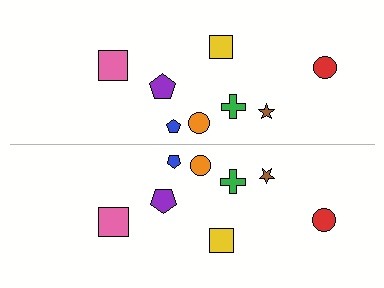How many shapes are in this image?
There are 16 shapes in this image.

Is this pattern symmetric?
Yes, this pattern has bilateral (reflection) symmetry.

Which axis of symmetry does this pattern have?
The pattern has a horizontal axis of symmetry running through the center of the image.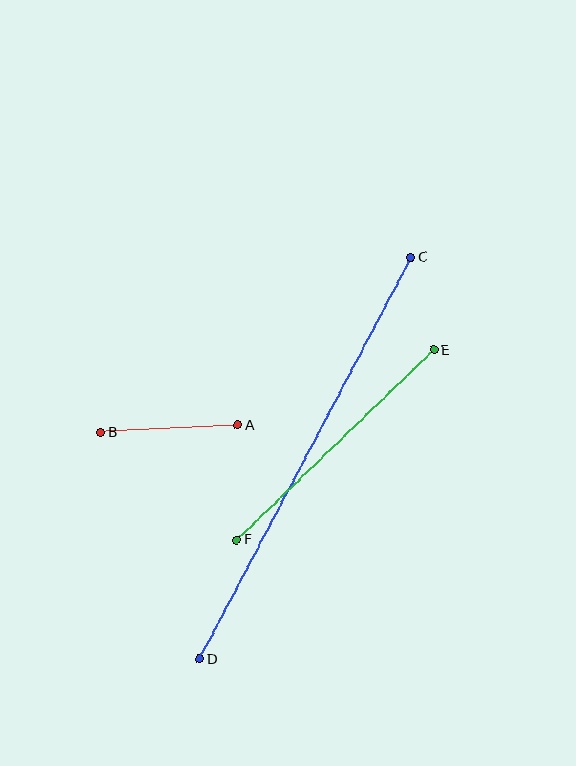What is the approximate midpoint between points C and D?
The midpoint is at approximately (305, 458) pixels.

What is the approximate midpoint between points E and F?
The midpoint is at approximately (335, 445) pixels.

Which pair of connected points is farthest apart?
Points C and D are farthest apart.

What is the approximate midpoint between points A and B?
The midpoint is at approximately (169, 429) pixels.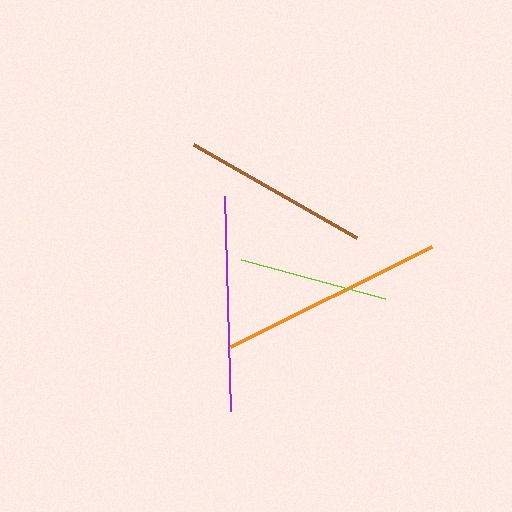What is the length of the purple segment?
The purple segment is approximately 215 pixels long.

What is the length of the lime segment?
The lime segment is approximately 150 pixels long.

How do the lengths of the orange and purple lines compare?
The orange and purple lines are approximately the same length.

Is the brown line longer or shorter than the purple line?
The purple line is longer than the brown line.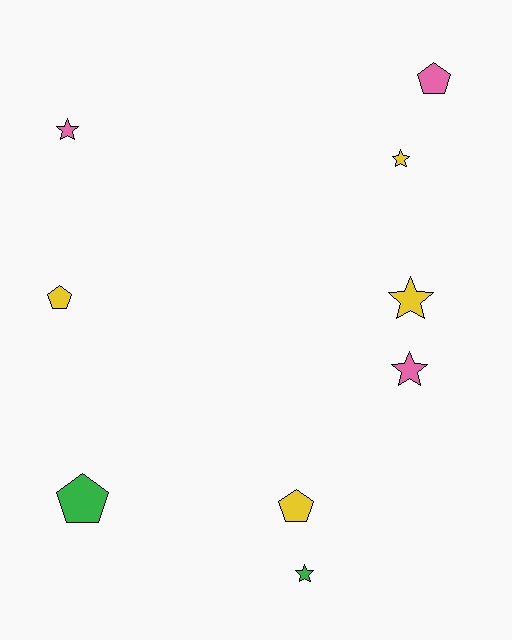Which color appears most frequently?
Yellow, with 4 objects.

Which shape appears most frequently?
Star, with 5 objects.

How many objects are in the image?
There are 9 objects.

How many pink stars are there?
There are 2 pink stars.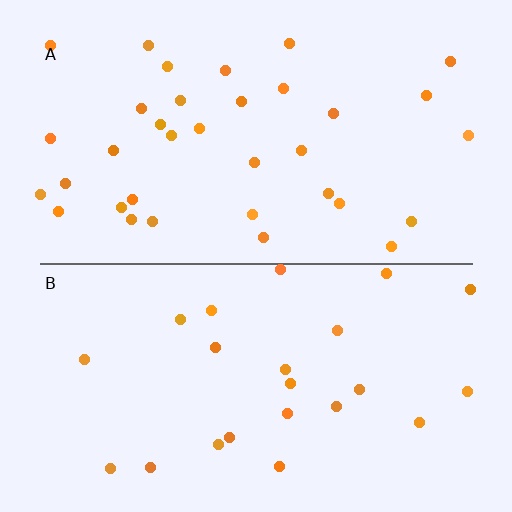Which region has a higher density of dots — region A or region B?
A (the top).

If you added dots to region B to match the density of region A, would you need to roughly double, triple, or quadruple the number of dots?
Approximately double.